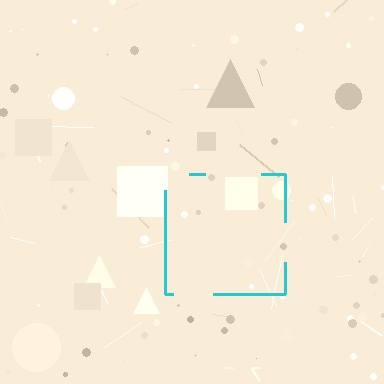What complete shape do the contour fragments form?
The contour fragments form a square.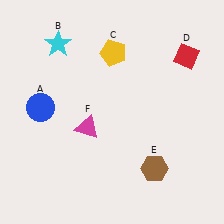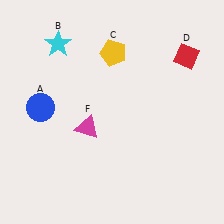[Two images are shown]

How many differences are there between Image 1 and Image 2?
There is 1 difference between the two images.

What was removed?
The brown hexagon (E) was removed in Image 2.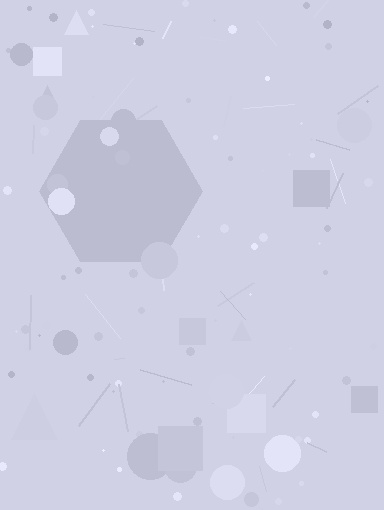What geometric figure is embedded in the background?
A hexagon is embedded in the background.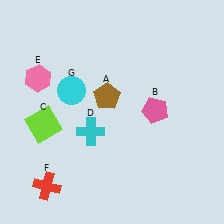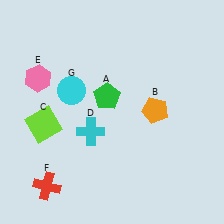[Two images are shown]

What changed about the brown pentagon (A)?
In Image 1, A is brown. In Image 2, it changed to green.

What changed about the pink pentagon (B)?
In Image 1, B is pink. In Image 2, it changed to orange.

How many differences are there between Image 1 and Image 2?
There are 2 differences between the two images.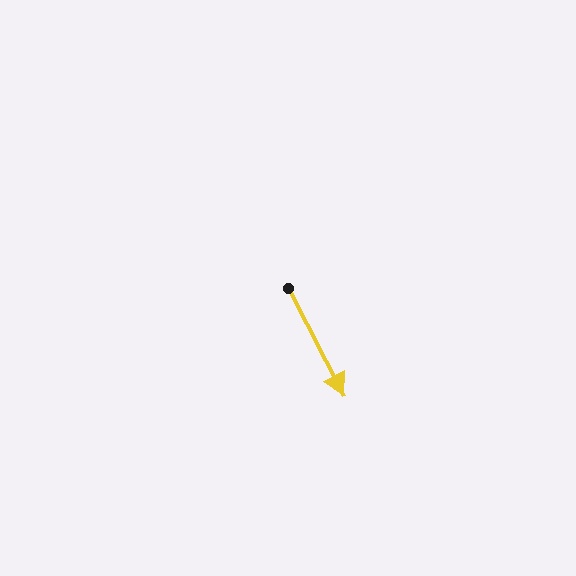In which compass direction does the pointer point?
Southeast.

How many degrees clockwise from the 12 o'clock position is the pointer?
Approximately 153 degrees.